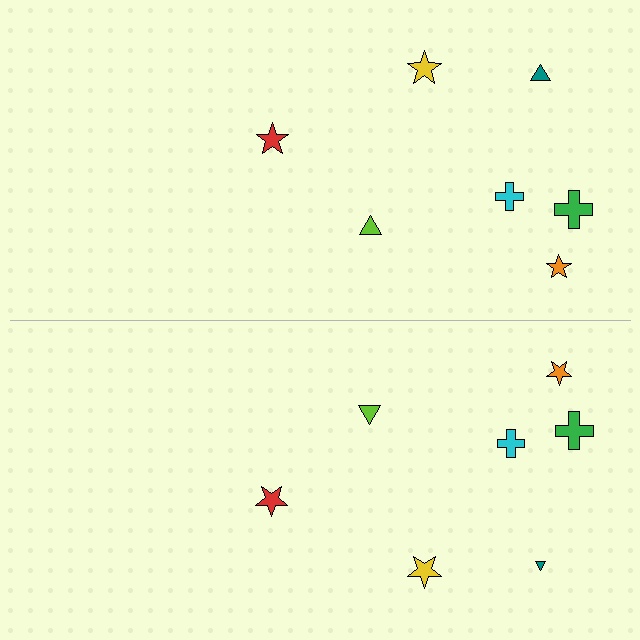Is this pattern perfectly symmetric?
No, the pattern is not perfectly symmetric. The teal triangle on the bottom side has a different size than its mirror counterpart.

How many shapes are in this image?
There are 14 shapes in this image.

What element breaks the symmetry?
The teal triangle on the bottom side has a different size than its mirror counterpart.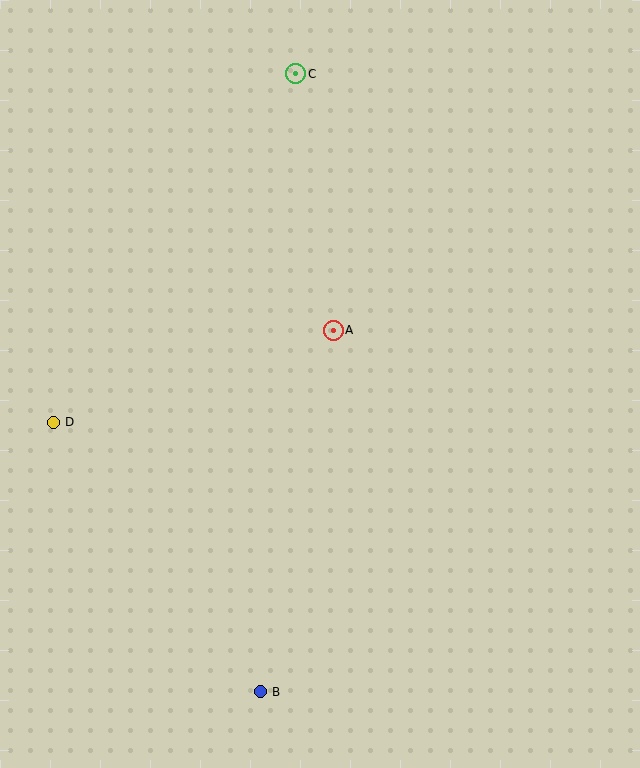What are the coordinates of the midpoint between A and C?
The midpoint between A and C is at (315, 202).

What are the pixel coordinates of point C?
Point C is at (296, 74).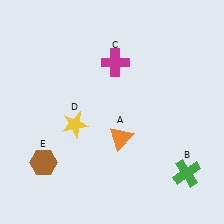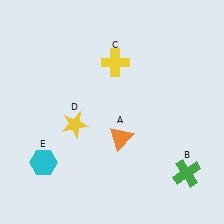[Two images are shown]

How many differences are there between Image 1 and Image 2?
There are 2 differences between the two images.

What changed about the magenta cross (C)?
In Image 1, C is magenta. In Image 2, it changed to yellow.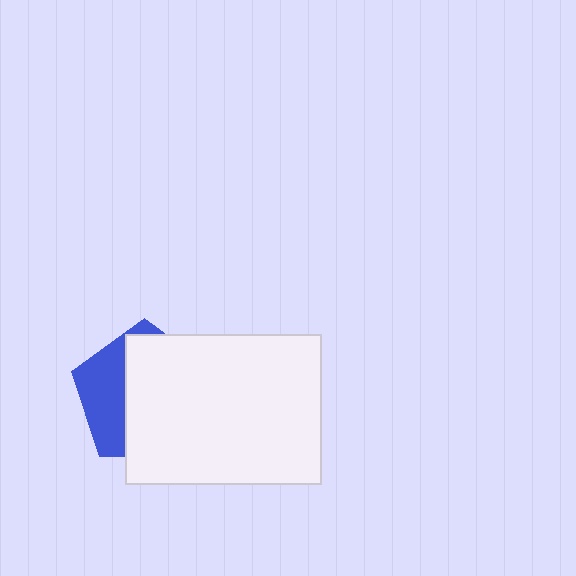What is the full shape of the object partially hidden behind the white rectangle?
The partially hidden object is a blue pentagon.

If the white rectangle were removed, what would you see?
You would see the complete blue pentagon.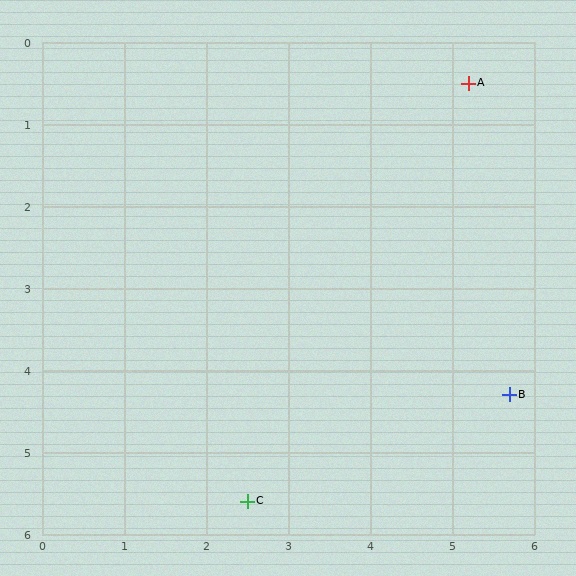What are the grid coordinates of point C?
Point C is at approximately (2.5, 5.6).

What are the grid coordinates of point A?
Point A is at approximately (5.2, 0.5).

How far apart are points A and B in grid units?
Points A and B are about 3.8 grid units apart.